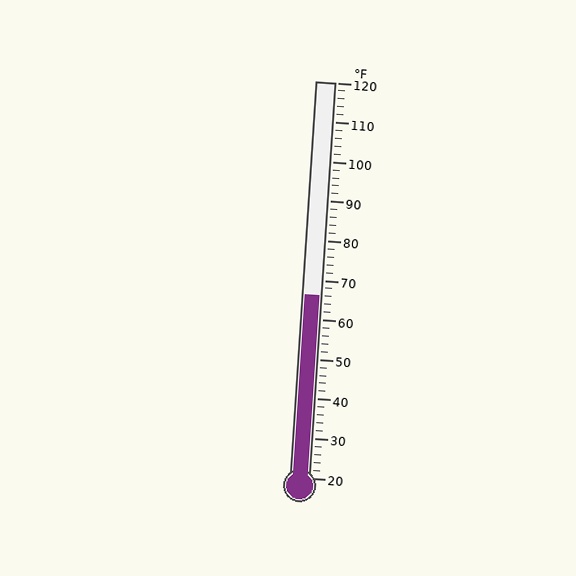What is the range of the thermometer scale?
The thermometer scale ranges from 20°F to 120°F.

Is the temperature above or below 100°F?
The temperature is below 100°F.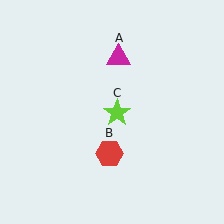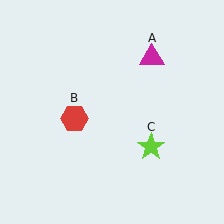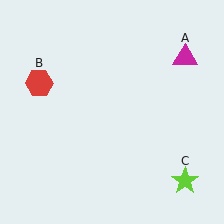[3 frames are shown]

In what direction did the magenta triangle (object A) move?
The magenta triangle (object A) moved right.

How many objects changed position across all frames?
3 objects changed position: magenta triangle (object A), red hexagon (object B), lime star (object C).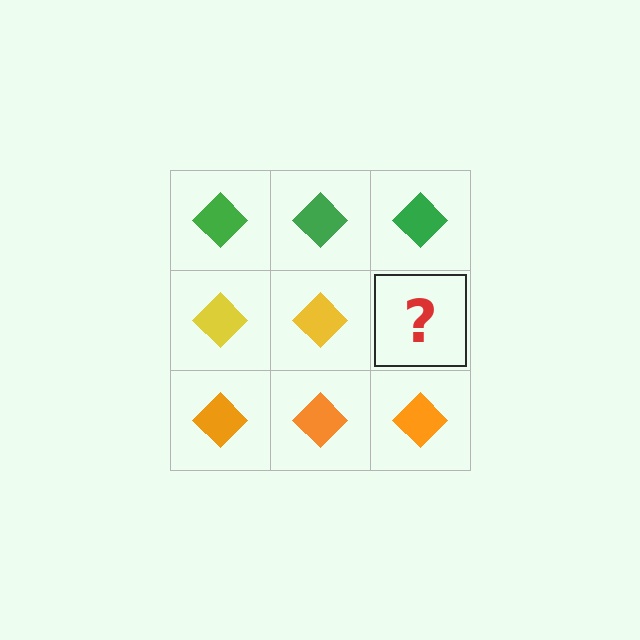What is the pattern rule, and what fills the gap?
The rule is that each row has a consistent color. The gap should be filled with a yellow diamond.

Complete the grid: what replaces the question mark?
The question mark should be replaced with a yellow diamond.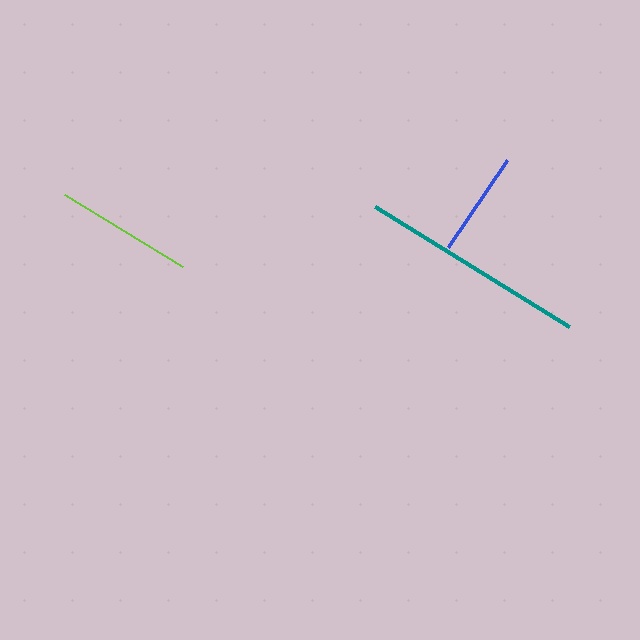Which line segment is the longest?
The teal line is the longest at approximately 229 pixels.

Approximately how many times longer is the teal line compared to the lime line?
The teal line is approximately 1.7 times the length of the lime line.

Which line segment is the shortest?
The blue line is the shortest at approximately 105 pixels.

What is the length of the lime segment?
The lime segment is approximately 138 pixels long.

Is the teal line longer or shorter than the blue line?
The teal line is longer than the blue line.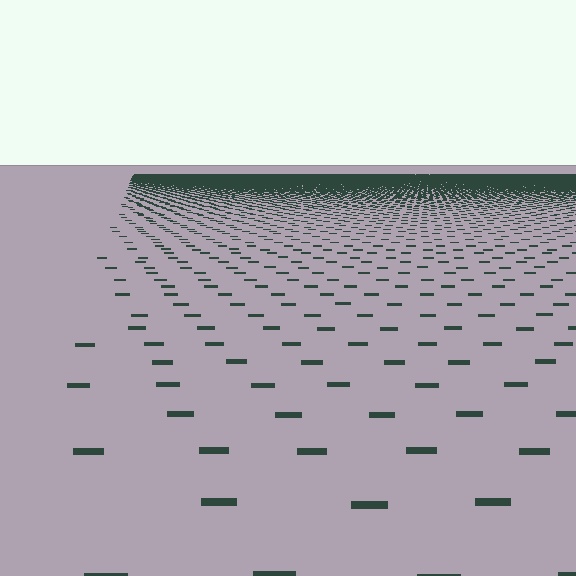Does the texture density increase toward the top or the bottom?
Density increases toward the top.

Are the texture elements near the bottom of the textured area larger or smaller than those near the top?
Larger. Near the bottom, elements are closer to the viewer and appear at a bigger on-screen size.